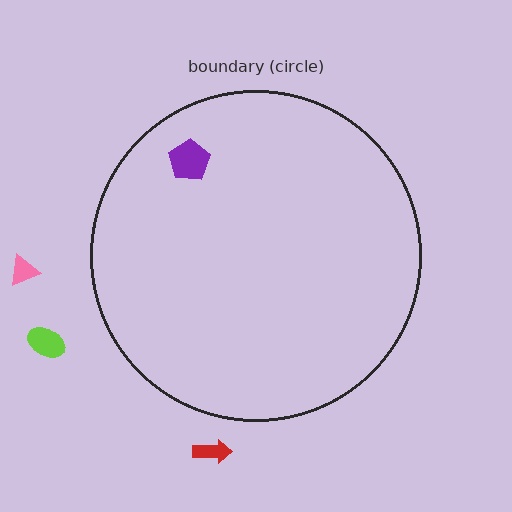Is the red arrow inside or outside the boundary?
Outside.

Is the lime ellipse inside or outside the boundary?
Outside.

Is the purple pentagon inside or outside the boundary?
Inside.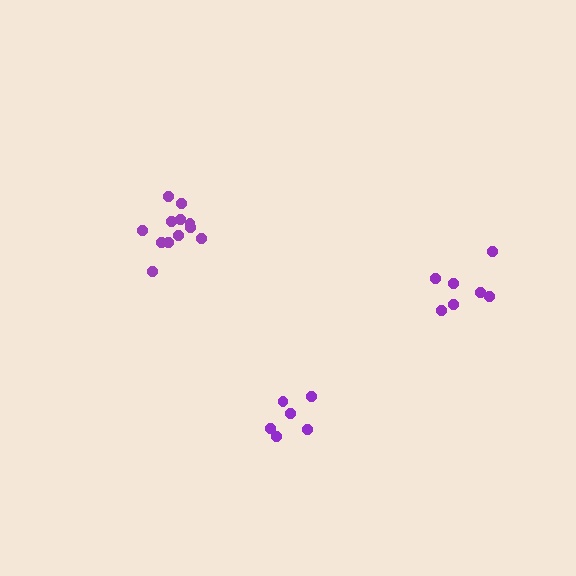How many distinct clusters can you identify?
There are 3 distinct clusters.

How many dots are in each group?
Group 1: 12 dots, Group 2: 6 dots, Group 3: 7 dots (25 total).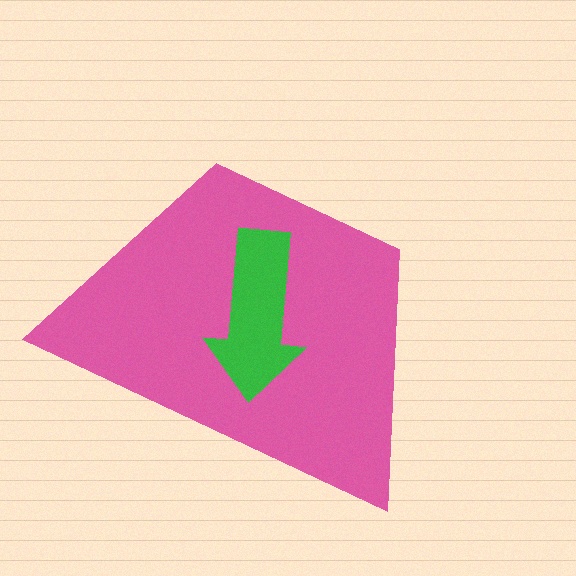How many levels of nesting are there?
2.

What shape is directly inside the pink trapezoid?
The green arrow.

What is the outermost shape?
The pink trapezoid.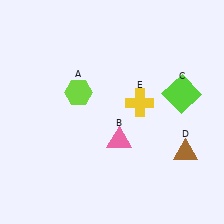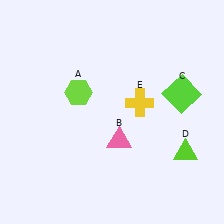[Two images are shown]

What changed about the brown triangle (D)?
In Image 1, D is brown. In Image 2, it changed to lime.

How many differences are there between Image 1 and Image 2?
There is 1 difference between the two images.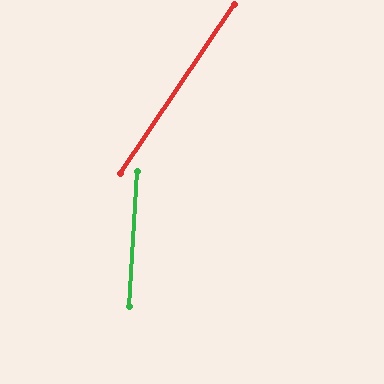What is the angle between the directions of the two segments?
Approximately 30 degrees.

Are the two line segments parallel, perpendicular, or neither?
Neither parallel nor perpendicular — they differ by about 30°.